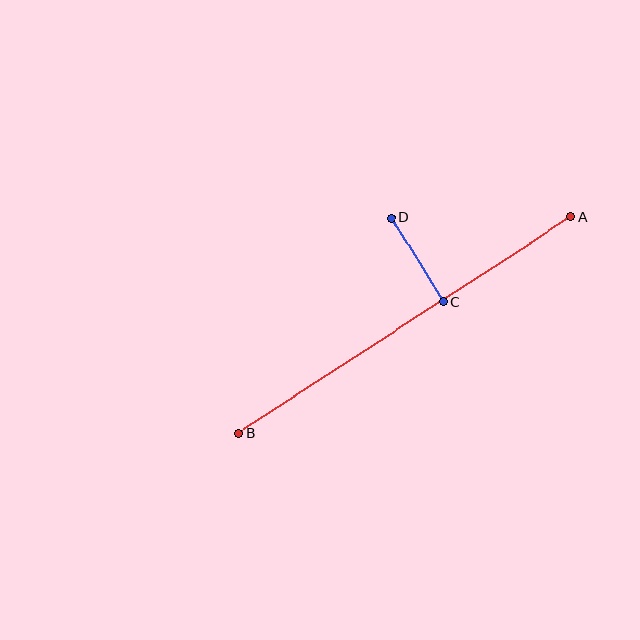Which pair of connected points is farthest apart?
Points A and B are farthest apart.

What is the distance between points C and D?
The distance is approximately 99 pixels.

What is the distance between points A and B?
The distance is approximately 396 pixels.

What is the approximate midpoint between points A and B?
The midpoint is at approximately (405, 325) pixels.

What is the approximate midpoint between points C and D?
The midpoint is at approximately (417, 260) pixels.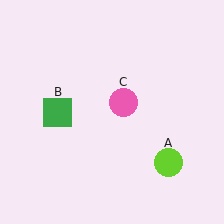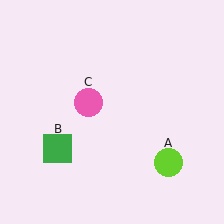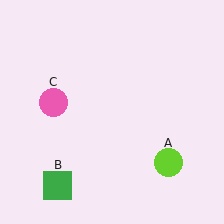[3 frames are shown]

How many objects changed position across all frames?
2 objects changed position: green square (object B), pink circle (object C).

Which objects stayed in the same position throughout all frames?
Lime circle (object A) remained stationary.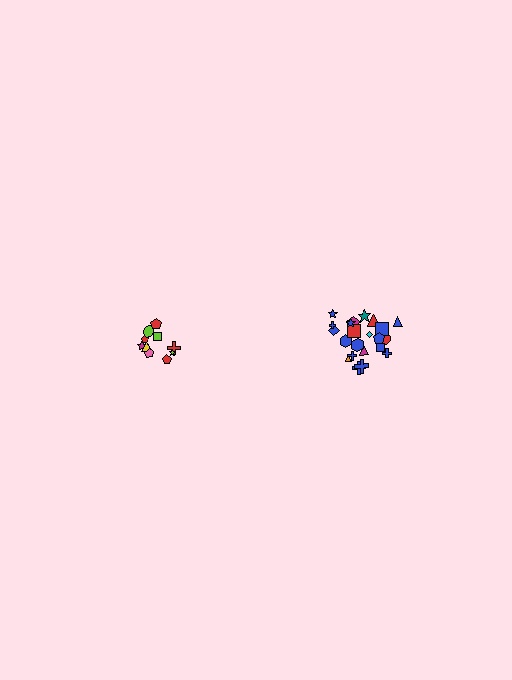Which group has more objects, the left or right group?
The right group.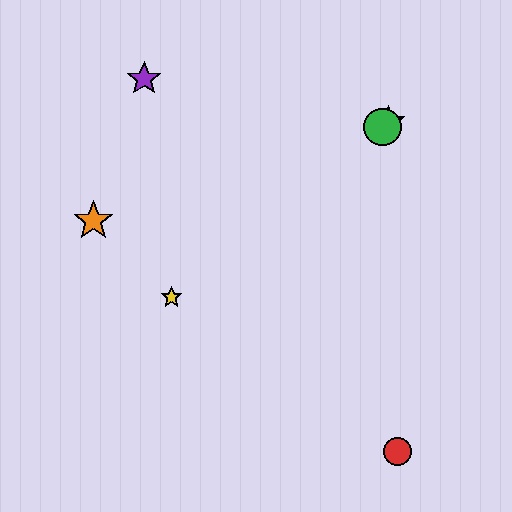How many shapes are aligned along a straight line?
3 shapes (the blue star, the green circle, the yellow star) are aligned along a straight line.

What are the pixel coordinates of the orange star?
The orange star is at (93, 221).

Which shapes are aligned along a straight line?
The blue star, the green circle, the yellow star are aligned along a straight line.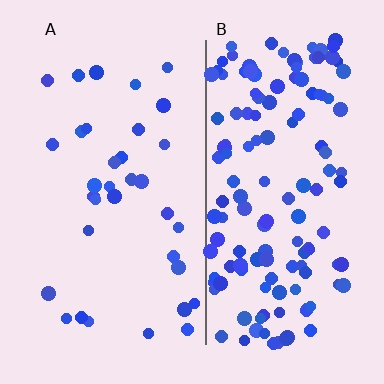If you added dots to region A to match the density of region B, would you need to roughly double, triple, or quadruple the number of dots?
Approximately quadruple.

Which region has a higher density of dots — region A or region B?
B (the right).